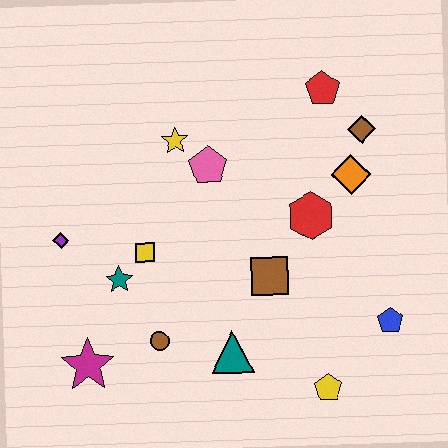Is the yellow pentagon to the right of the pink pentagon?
Yes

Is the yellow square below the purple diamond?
Yes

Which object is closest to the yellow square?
The teal star is closest to the yellow square.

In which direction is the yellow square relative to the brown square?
The yellow square is to the left of the brown square.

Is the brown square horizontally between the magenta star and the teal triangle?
No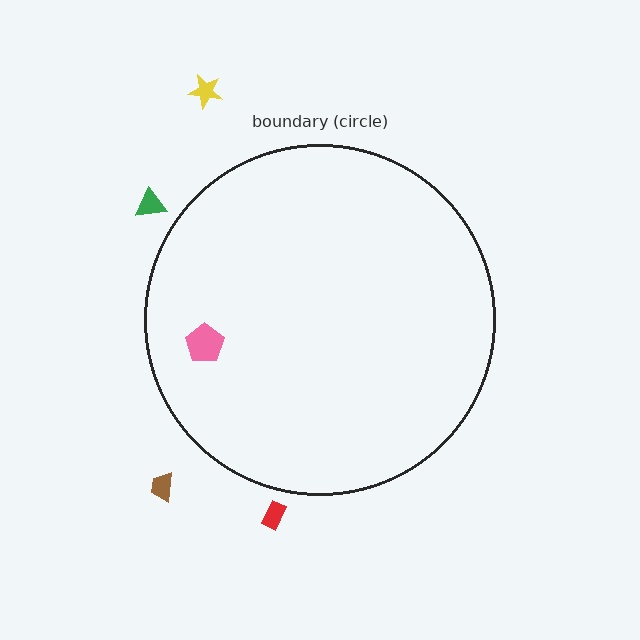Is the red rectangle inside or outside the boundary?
Outside.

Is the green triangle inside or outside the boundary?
Outside.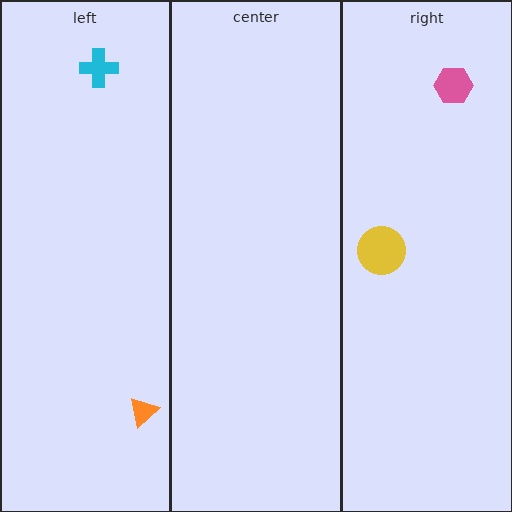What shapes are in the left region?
The cyan cross, the orange triangle.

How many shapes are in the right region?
2.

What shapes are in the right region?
The pink hexagon, the yellow circle.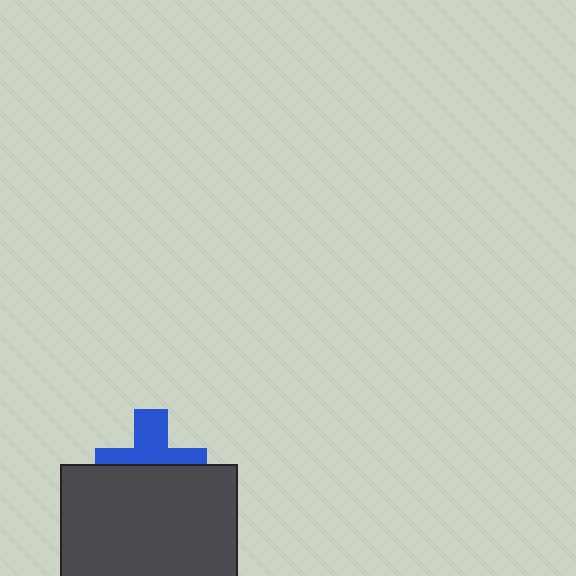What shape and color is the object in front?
The object in front is a dark gray rectangle.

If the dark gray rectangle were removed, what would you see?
You would see the complete blue cross.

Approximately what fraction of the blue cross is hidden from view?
Roughly 52% of the blue cross is hidden behind the dark gray rectangle.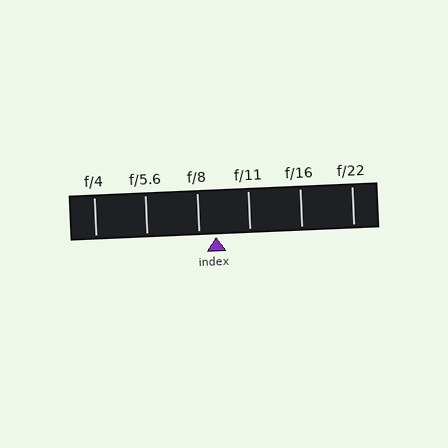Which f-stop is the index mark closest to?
The index mark is closest to f/8.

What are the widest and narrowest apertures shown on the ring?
The widest aperture shown is f/4 and the narrowest is f/22.